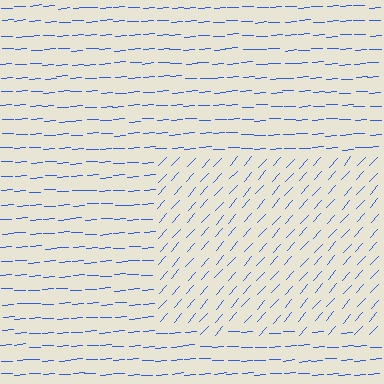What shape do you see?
I see a rectangle.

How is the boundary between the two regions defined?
The boundary is defined purely by a change in line orientation (approximately 45 degrees difference). All lines are the same color and thickness.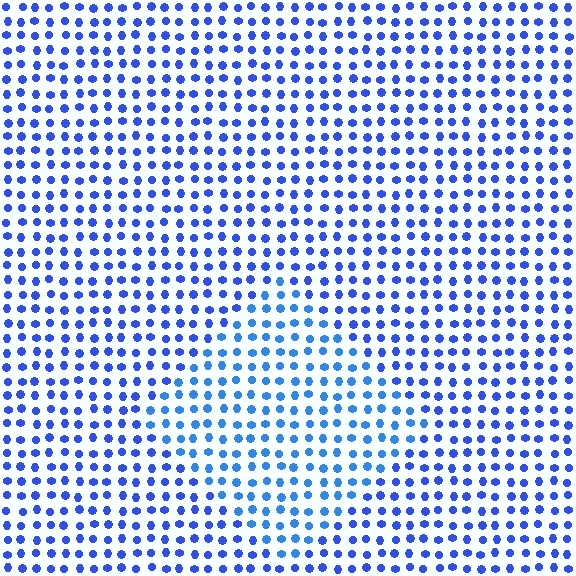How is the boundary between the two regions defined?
The boundary is defined purely by a slight shift in hue (about 19 degrees). Spacing, size, and orientation are identical on both sides.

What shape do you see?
I see a diamond.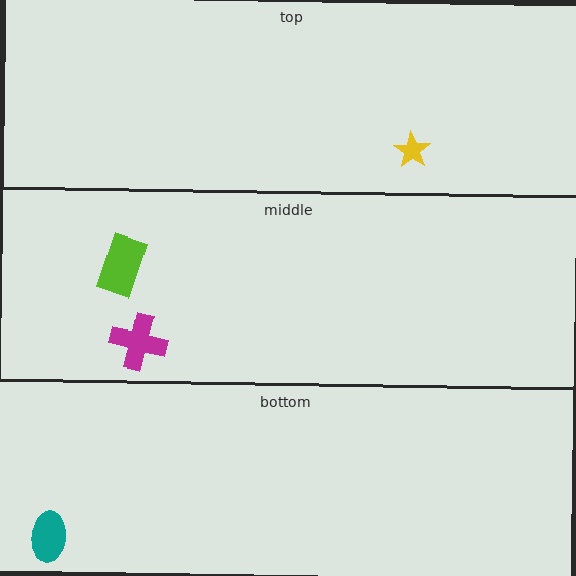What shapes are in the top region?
The yellow star.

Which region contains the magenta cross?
The middle region.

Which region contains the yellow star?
The top region.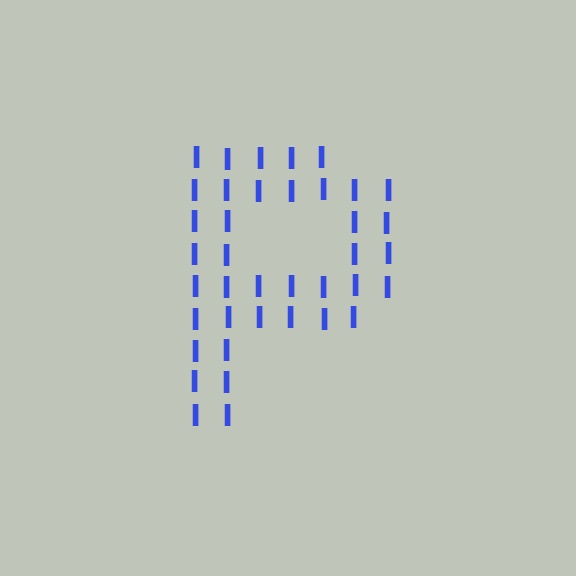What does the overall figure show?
The overall figure shows the letter P.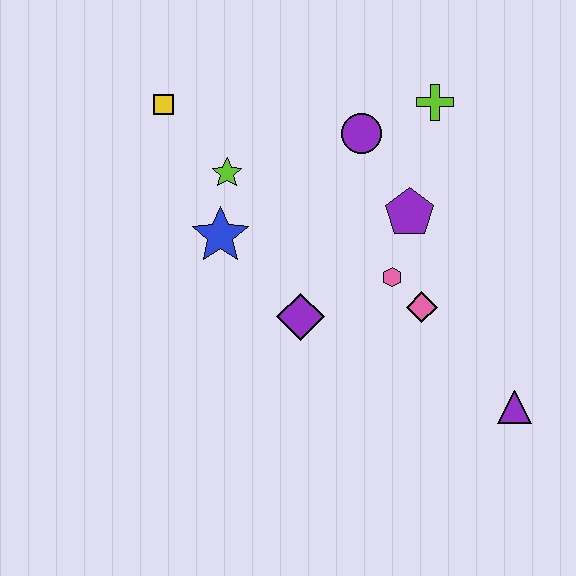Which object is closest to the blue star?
The lime star is closest to the blue star.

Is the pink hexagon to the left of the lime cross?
Yes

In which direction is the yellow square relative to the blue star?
The yellow square is above the blue star.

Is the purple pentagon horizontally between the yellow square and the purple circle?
No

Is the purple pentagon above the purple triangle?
Yes